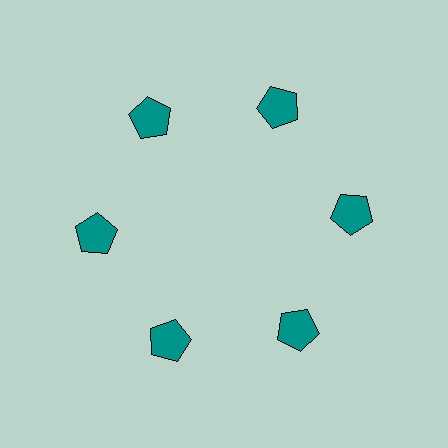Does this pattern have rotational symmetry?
Yes, this pattern has 6-fold rotational symmetry. It looks the same after rotating 60 degrees around the center.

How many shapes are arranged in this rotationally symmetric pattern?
There are 6 shapes, arranged in 6 groups of 1.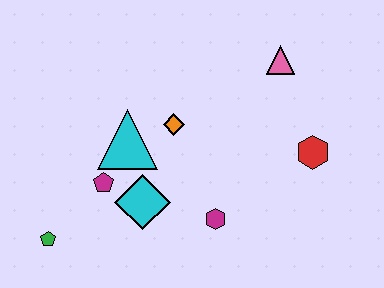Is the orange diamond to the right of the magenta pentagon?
Yes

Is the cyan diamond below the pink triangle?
Yes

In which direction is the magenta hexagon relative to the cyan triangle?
The magenta hexagon is to the right of the cyan triangle.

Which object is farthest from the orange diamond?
The green pentagon is farthest from the orange diamond.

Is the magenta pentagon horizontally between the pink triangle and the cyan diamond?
No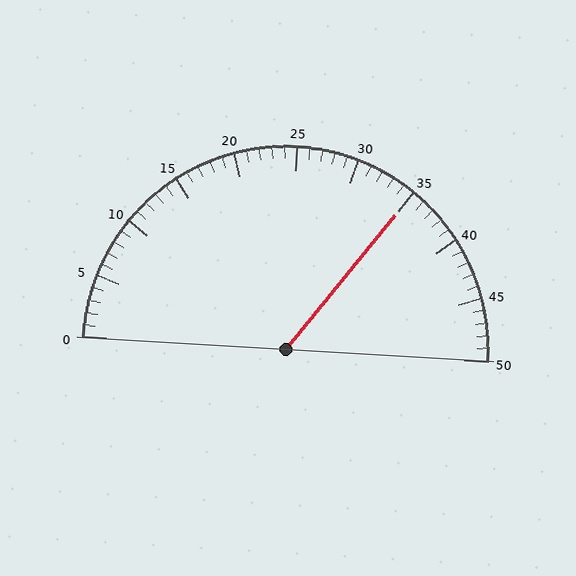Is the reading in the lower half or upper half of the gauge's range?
The reading is in the upper half of the range (0 to 50).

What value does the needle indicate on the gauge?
The needle indicates approximately 35.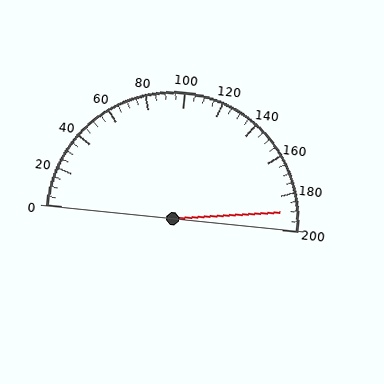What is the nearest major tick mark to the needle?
The nearest major tick mark is 200.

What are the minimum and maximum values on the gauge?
The gauge ranges from 0 to 200.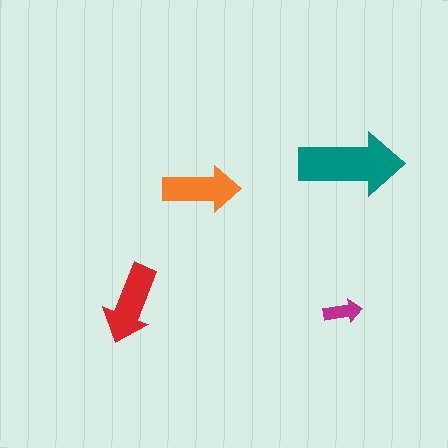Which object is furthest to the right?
The teal arrow is rightmost.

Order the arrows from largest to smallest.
the teal one, the red one, the orange one, the magenta one.